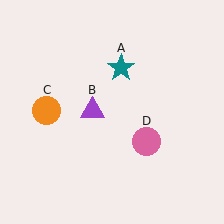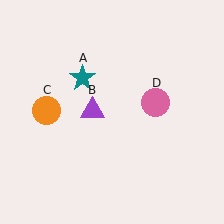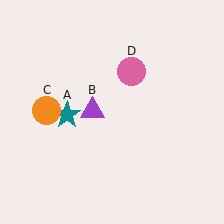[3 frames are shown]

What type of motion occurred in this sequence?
The teal star (object A), pink circle (object D) rotated counterclockwise around the center of the scene.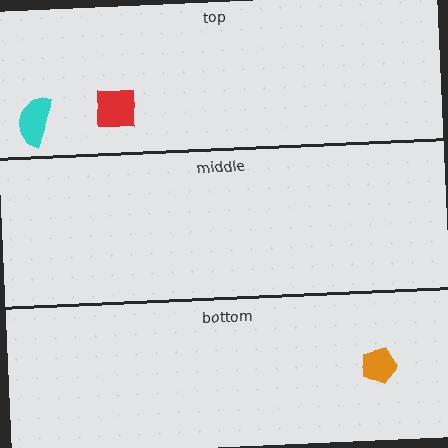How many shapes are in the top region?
2.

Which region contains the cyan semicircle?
The top region.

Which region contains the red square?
The top region.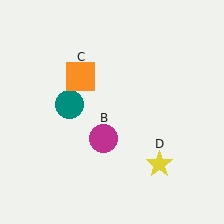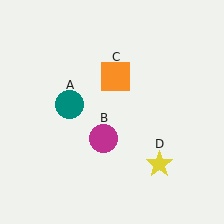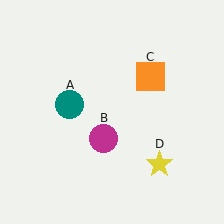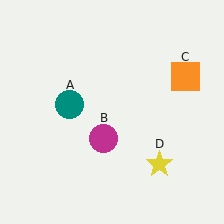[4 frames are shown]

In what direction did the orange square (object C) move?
The orange square (object C) moved right.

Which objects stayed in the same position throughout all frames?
Teal circle (object A) and magenta circle (object B) and yellow star (object D) remained stationary.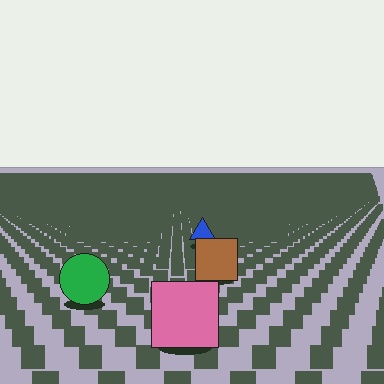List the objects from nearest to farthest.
From nearest to farthest: the pink square, the green circle, the brown square, the blue triangle.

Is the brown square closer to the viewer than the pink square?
No. The pink square is closer — you can tell from the texture gradient: the ground texture is coarser near it.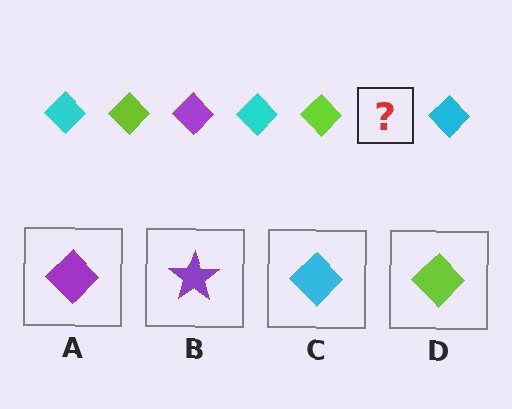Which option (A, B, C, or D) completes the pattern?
A.